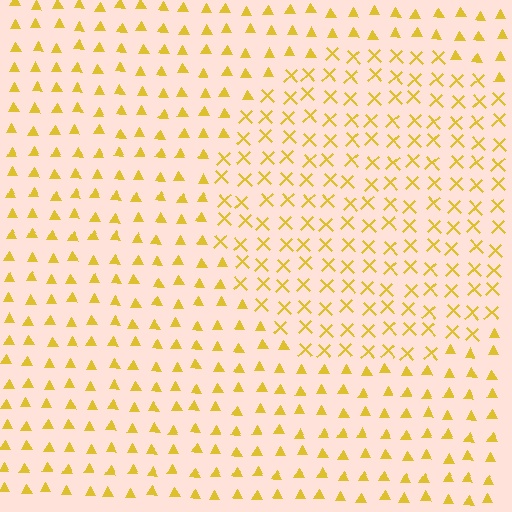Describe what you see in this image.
The image is filled with small yellow elements arranged in a uniform grid. A circle-shaped region contains X marks, while the surrounding area contains triangles. The boundary is defined purely by the change in element shape.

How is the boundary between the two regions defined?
The boundary is defined by a change in element shape: X marks inside vs. triangles outside. All elements share the same color and spacing.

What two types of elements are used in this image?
The image uses X marks inside the circle region and triangles outside it.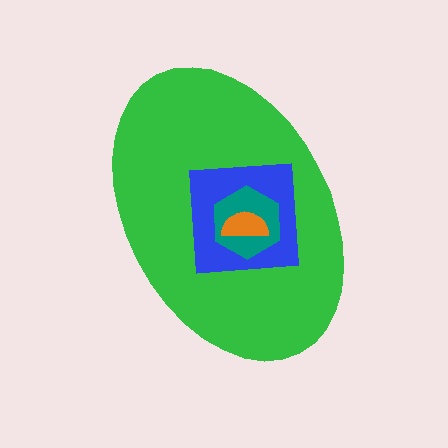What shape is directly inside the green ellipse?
The blue square.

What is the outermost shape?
The green ellipse.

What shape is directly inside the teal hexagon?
The orange semicircle.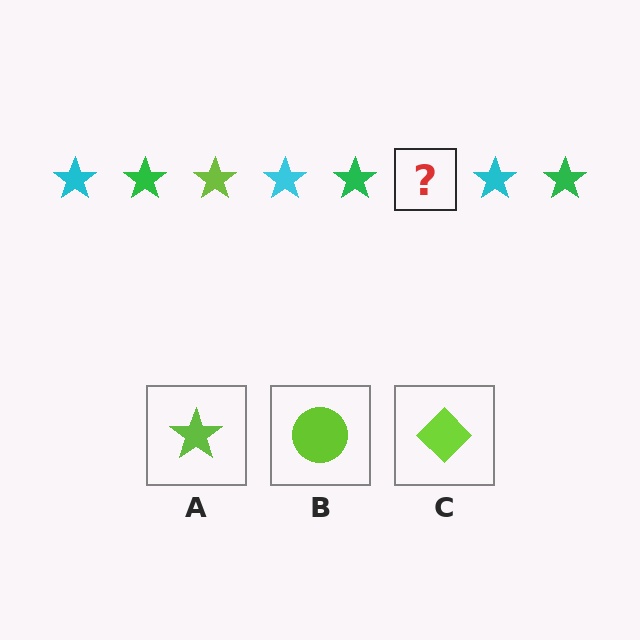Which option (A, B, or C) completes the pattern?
A.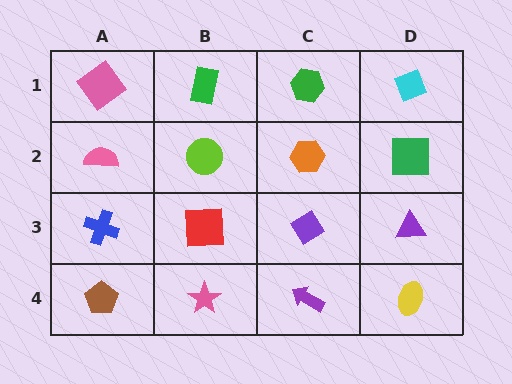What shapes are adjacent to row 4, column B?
A red square (row 3, column B), a brown pentagon (row 4, column A), a purple arrow (row 4, column C).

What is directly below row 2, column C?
A purple diamond.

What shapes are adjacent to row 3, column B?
A lime circle (row 2, column B), a pink star (row 4, column B), a blue cross (row 3, column A), a purple diamond (row 3, column C).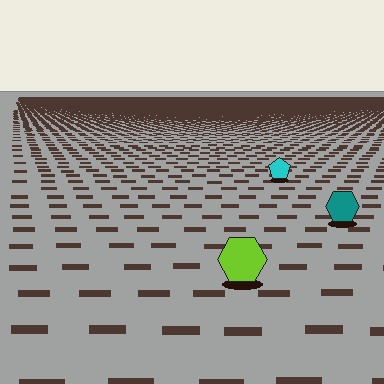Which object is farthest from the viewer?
The cyan pentagon is farthest from the viewer. It appears smaller and the ground texture around it is denser.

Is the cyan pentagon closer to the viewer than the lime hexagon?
No. The lime hexagon is closer — you can tell from the texture gradient: the ground texture is coarser near it.